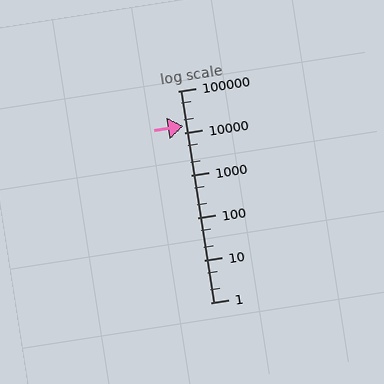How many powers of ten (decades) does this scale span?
The scale spans 5 decades, from 1 to 100000.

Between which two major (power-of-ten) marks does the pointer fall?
The pointer is between 10000 and 100000.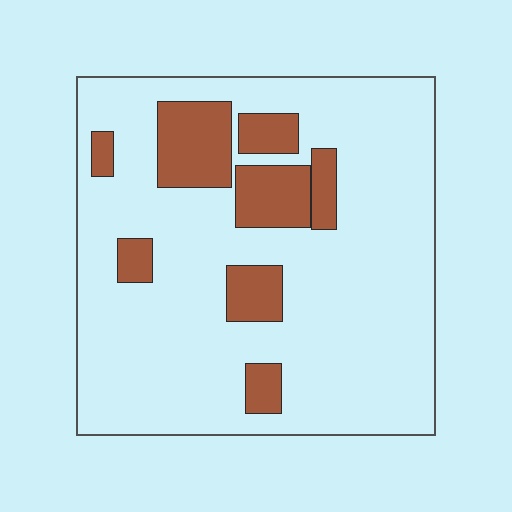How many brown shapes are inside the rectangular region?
8.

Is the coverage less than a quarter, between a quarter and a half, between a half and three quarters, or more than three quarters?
Less than a quarter.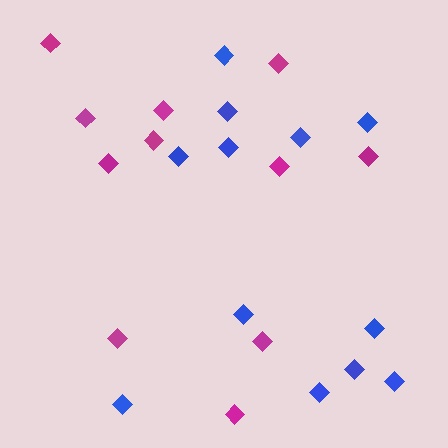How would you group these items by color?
There are 2 groups: one group of magenta diamonds (11) and one group of blue diamonds (12).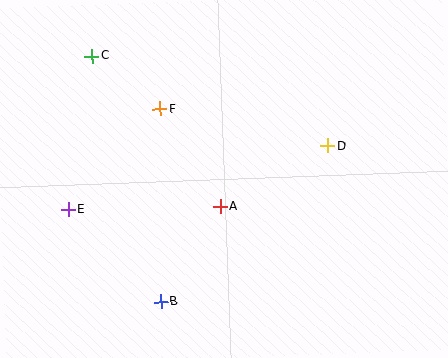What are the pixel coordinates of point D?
Point D is at (328, 146).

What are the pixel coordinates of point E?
Point E is at (68, 210).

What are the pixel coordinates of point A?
Point A is at (220, 207).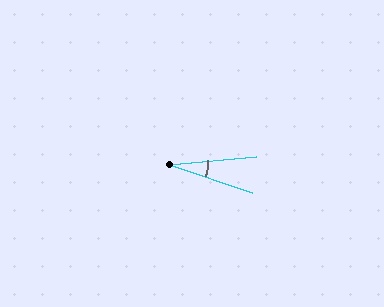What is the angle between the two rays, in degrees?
Approximately 24 degrees.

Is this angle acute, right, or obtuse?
It is acute.